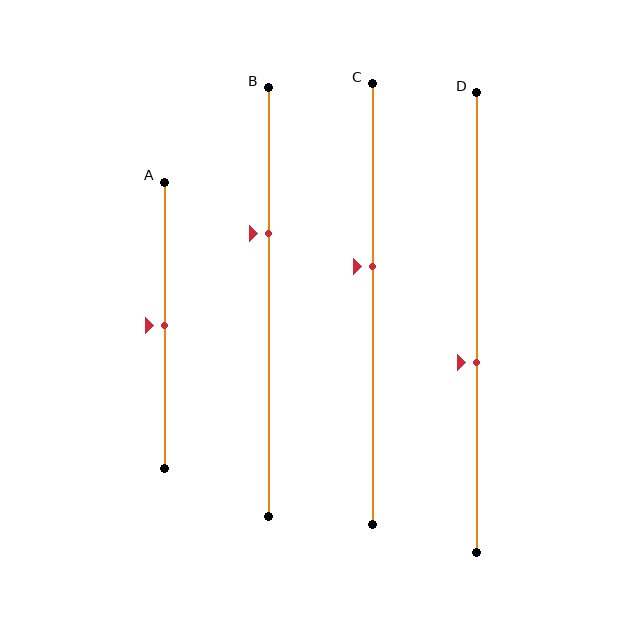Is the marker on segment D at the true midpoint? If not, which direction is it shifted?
No, the marker on segment D is shifted downward by about 9% of the segment length.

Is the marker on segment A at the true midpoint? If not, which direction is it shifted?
Yes, the marker on segment A is at the true midpoint.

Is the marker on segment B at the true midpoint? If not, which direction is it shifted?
No, the marker on segment B is shifted upward by about 16% of the segment length.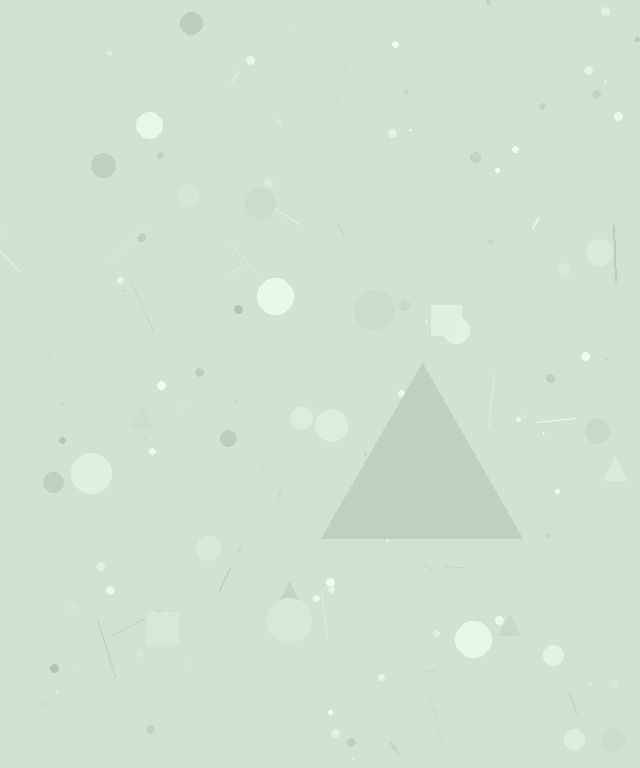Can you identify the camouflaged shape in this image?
The camouflaged shape is a triangle.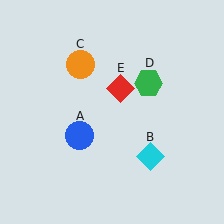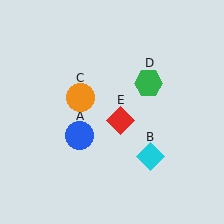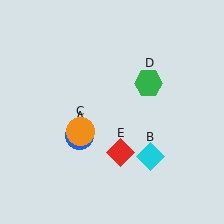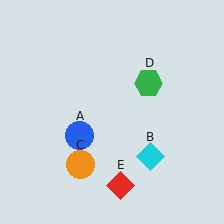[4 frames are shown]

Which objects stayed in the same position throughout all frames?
Blue circle (object A) and cyan diamond (object B) and green hexagon (object D) remained stationary.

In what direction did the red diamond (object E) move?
The red diamond (object E) moved down.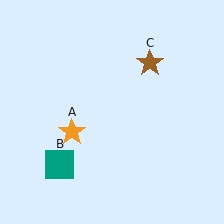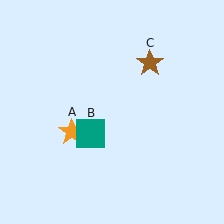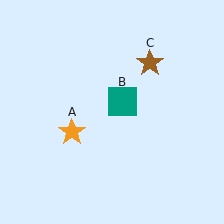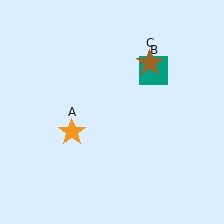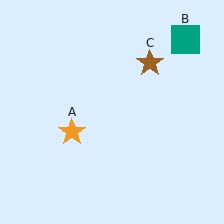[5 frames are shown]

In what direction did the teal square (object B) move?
The teal square (object B) moved up and to the right.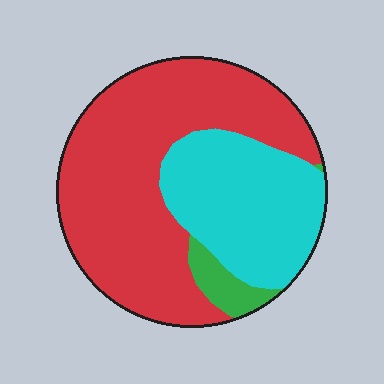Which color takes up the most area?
Red, at roughly 60%.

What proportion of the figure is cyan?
Cyan covers 33% of the figure.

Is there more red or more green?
Red.